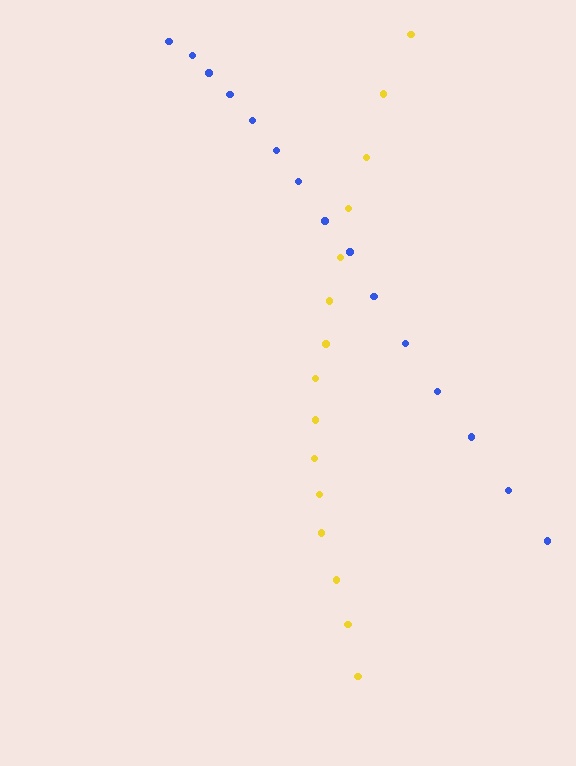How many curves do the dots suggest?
There are 2 distinct paths.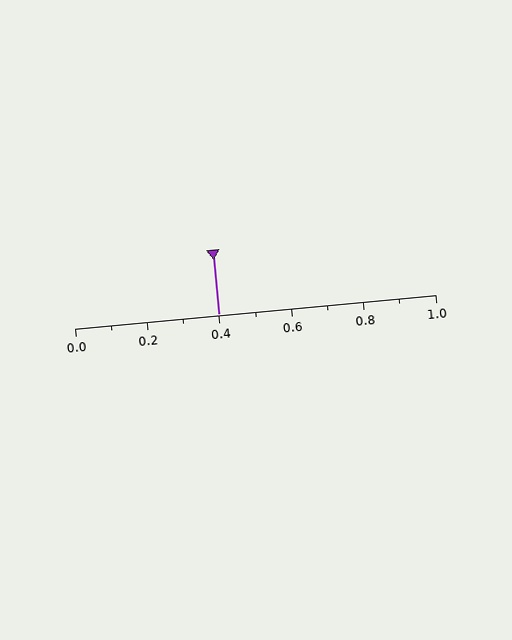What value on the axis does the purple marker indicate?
The marker indicates approximately 0.4.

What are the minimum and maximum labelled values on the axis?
The axis runs from 0.0 to 1.0.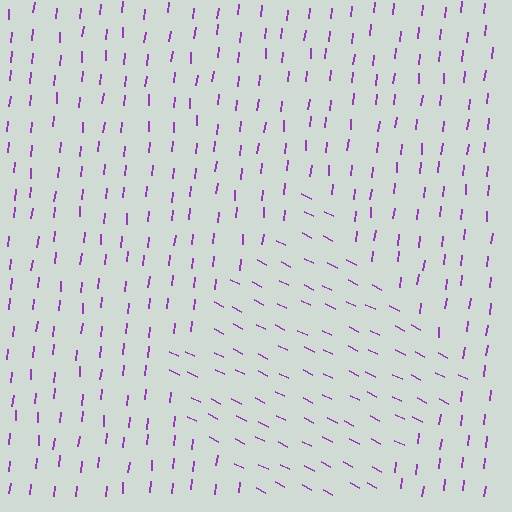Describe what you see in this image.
The image is filled with small purple line segments. A diamond region in the image has lines oriented differently from the surrounding lines, creating a visible texture boundary.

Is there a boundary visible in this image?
Yes, there is a texture boundary formed by a change in line orientation.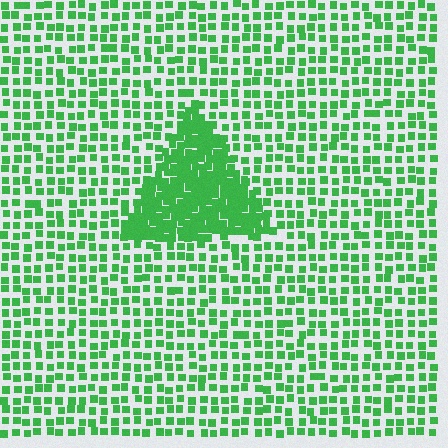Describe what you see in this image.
The image contains small green elements arranged at two different densities. A triangle-shaped region is visible where the elements are more densely packed than the surrounding area.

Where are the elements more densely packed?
The elements are more densely packed inside the triangle boundary.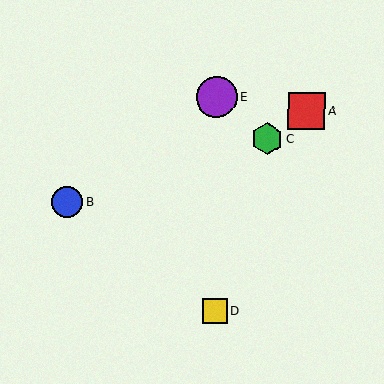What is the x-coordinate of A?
Object A is at x≈307.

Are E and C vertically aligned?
No, E is at x≈217 and C is at x≈267.